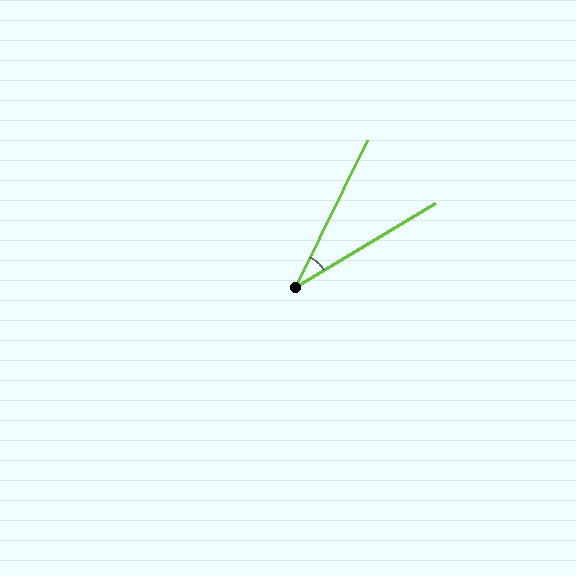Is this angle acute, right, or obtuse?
It is acute.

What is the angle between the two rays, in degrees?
Approximately 33 degrees.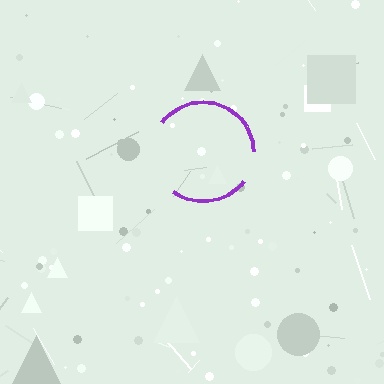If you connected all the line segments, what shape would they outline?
They would outline a circle.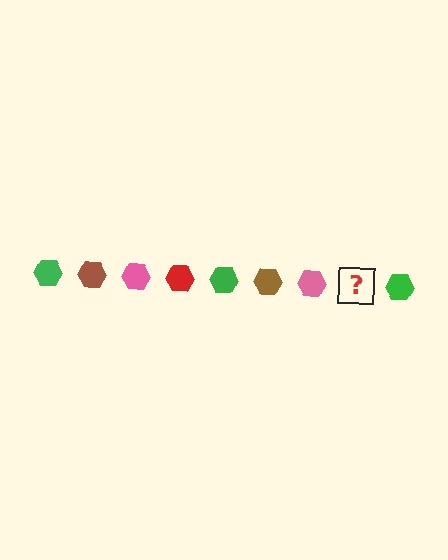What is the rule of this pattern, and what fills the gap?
The rule is that the pattern cycles through green, brown, pink, red hexagons. The gap should be filled with a red hexagon.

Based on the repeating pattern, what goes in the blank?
The blank should be a red hexagon.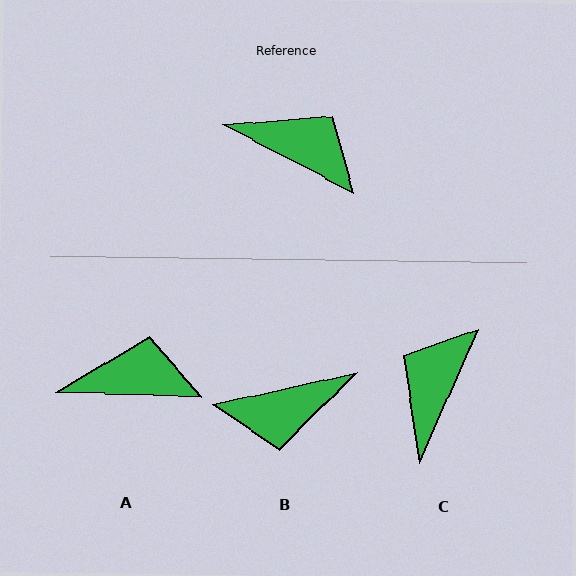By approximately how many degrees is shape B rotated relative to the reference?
Approximately 140 degrees clockwise.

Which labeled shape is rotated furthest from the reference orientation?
B, about 140 degrees away.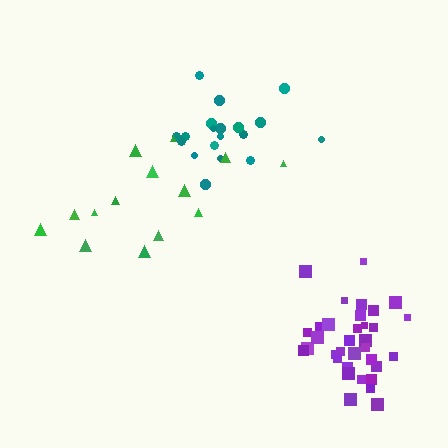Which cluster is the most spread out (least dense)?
Green.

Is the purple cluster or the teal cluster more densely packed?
Purple.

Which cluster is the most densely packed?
Purple.